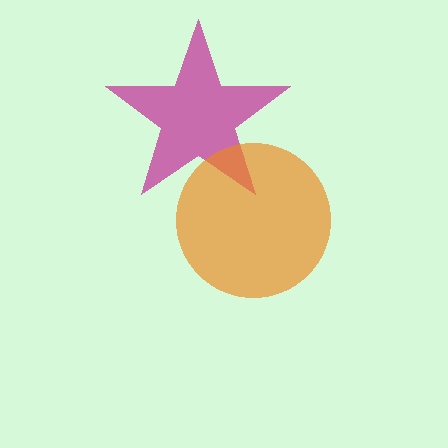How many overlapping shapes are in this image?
There are 2 overlapping shapes in the image.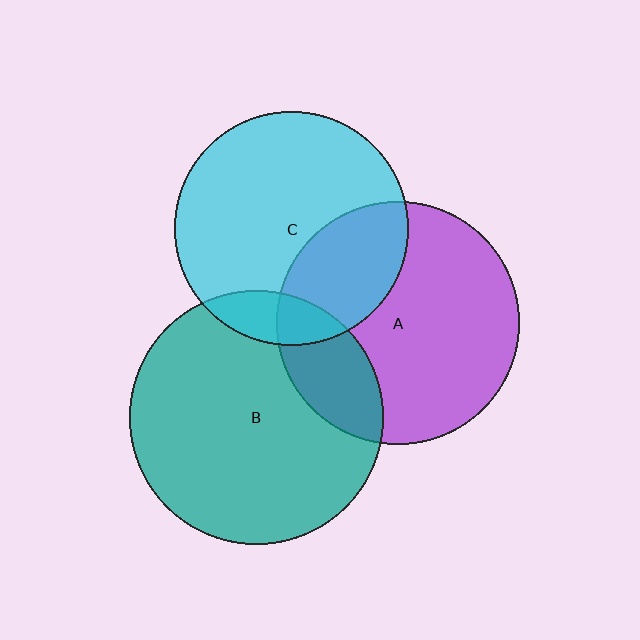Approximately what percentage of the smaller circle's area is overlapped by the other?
Approximately 30%.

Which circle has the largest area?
Circle B (teal).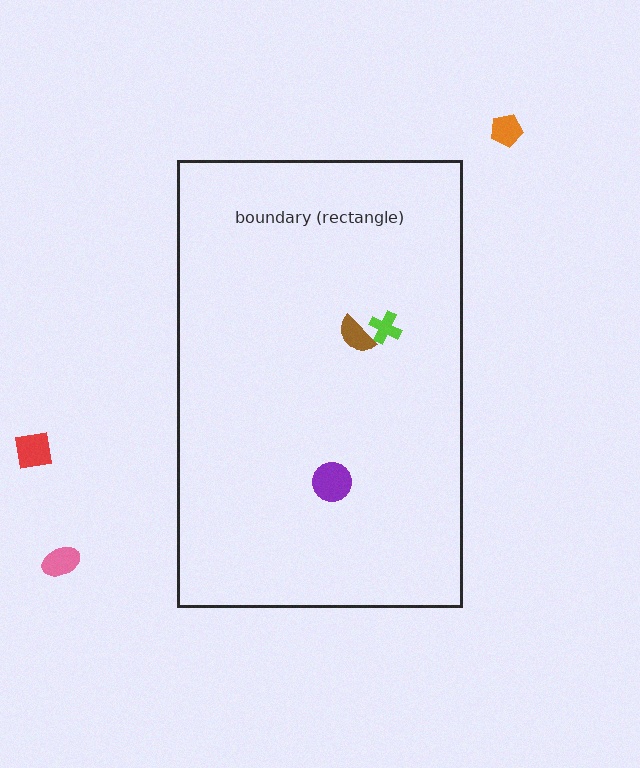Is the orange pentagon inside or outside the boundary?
Outside.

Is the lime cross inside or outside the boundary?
Inside.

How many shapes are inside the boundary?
3 inside, 3 outside.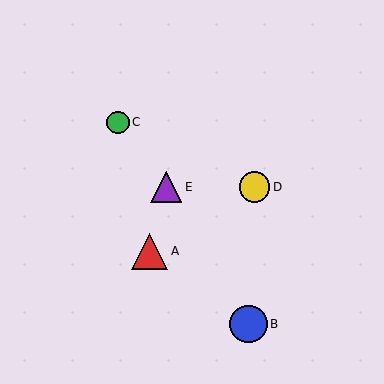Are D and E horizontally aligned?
Yes, both are at y≈187.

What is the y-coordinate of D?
Object D is at y≈187.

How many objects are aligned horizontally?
2 objects (D, E) are aligned horizontally.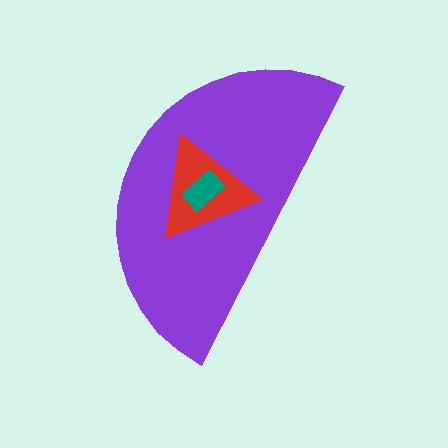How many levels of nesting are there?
3.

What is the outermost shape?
The purple semicircle.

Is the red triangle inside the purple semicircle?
Yes.